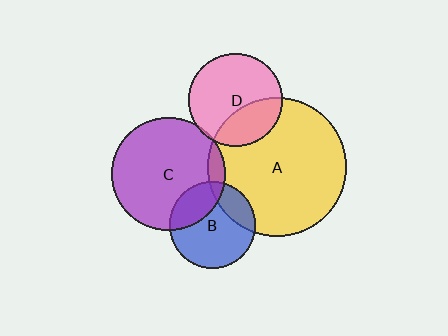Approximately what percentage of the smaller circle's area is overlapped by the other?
Approximately 5%.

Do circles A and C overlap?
Yes.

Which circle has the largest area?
Circle A (yellow).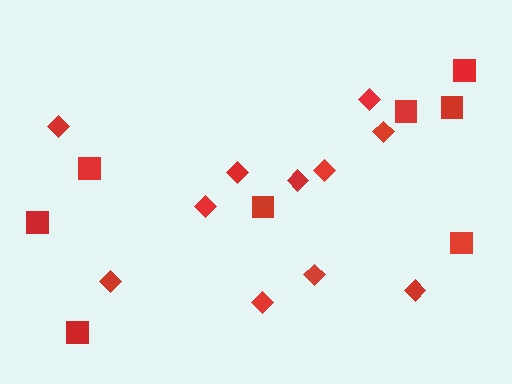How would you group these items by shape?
There are 2 groups: one group of diamonds (11) and one group of squares (8).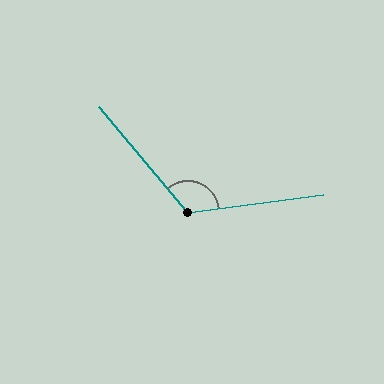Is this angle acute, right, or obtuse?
It is obtuse.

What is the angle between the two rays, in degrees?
Approximately 123 degrees.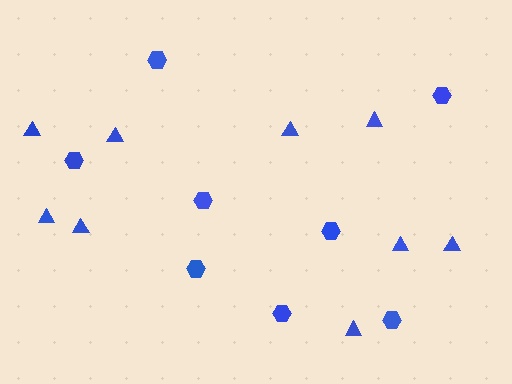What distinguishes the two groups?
There are 2 groups: one group of triangles (9) and one group of hexagons (8).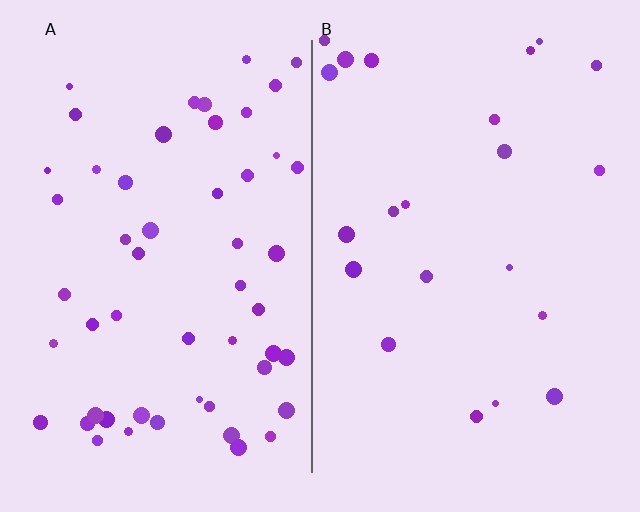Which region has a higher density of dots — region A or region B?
A (the left).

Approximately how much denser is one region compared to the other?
Approximately 2.5× — region A over region B.